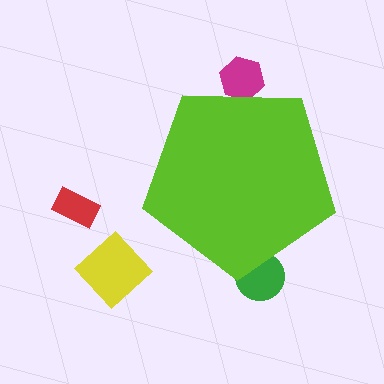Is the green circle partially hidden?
Yes, the green circle is partially hidden behind the lime pentagon.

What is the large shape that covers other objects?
A lime pentagon.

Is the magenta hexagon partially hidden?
Yes, the magenta hexagon is partially hidden behind the lime pentagon.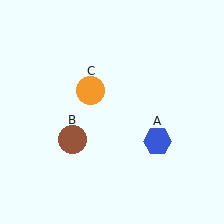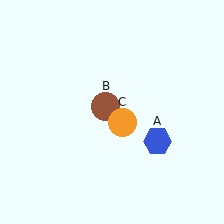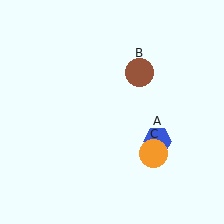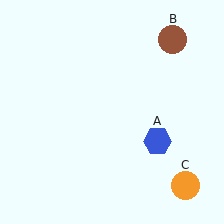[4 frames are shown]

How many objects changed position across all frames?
2 objects changed position: brown circle (object B), orange circle (object C).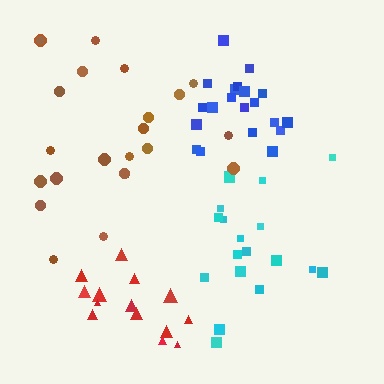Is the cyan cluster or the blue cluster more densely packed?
Blue.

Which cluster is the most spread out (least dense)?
Brown.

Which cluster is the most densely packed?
Blue.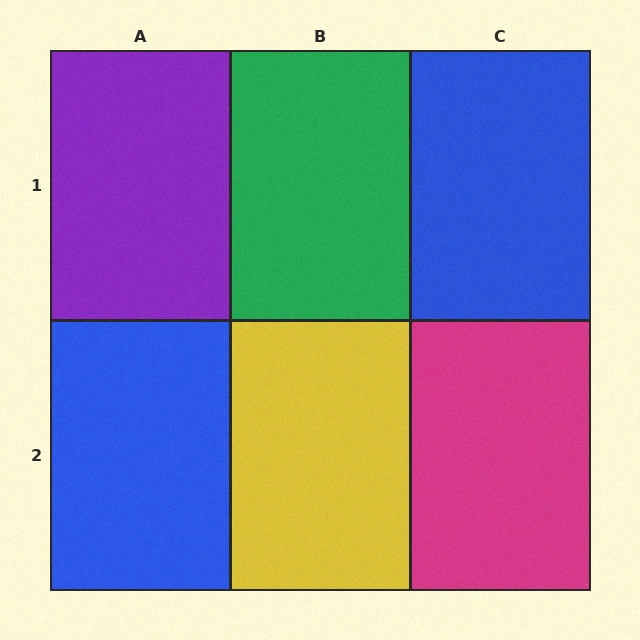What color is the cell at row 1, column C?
Blue.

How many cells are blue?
2 cells are blue.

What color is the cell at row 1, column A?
Purple.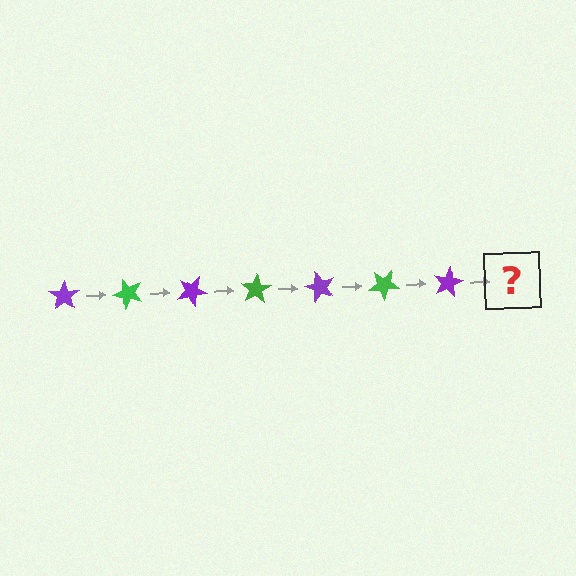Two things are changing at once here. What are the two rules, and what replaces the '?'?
The two rules are that it rotates 50 degrees each step and the color cycles through purple and green. The '?' should be a green star, rotated 350 degrees from the start.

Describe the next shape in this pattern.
It should be a green star, rotated 350 degrees from the start.